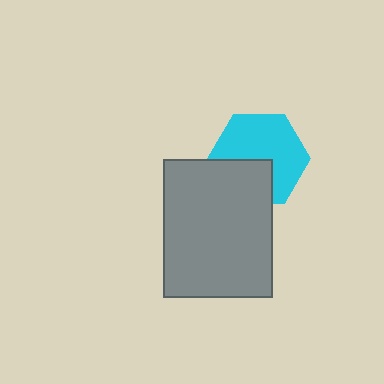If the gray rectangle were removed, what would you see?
You would see the complete cyan hexagon.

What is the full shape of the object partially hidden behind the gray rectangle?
The partially hidden object is a cyan hexagon.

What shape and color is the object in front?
The object in front is a gray rectangle.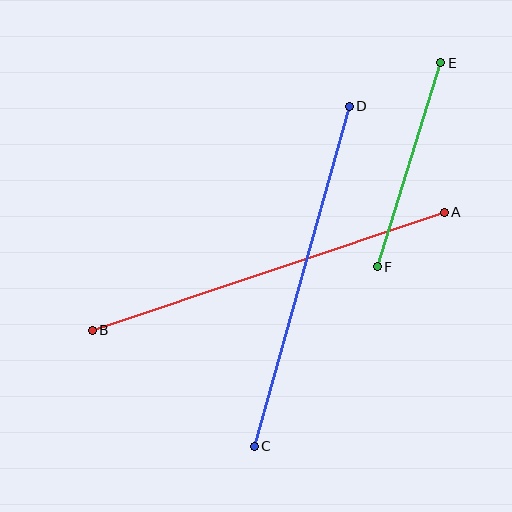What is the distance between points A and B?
The distance is approximately 371 pixels.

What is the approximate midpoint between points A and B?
The midpoint is at approximately (268, 271) pixels.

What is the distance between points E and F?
The distance is approximately 214 pixels.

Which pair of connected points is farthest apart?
Points A and B are farthest apart.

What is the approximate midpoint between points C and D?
The midpoint is at approximately (302, 276) pixels.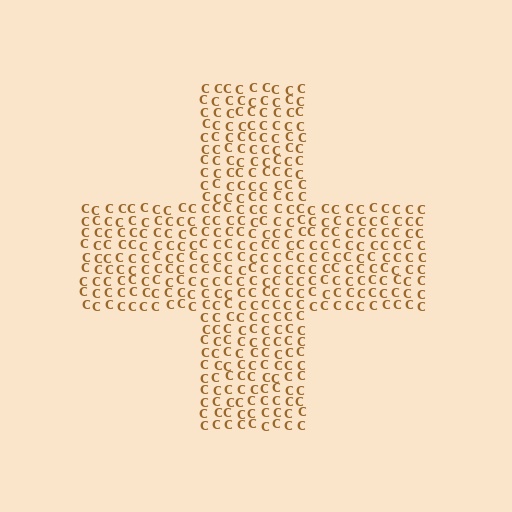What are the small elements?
The small elements are letter C's.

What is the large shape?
The large shape is a cross.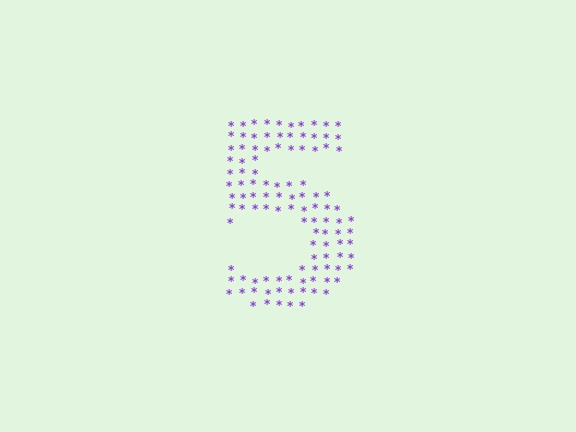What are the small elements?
The small elements are asterisks.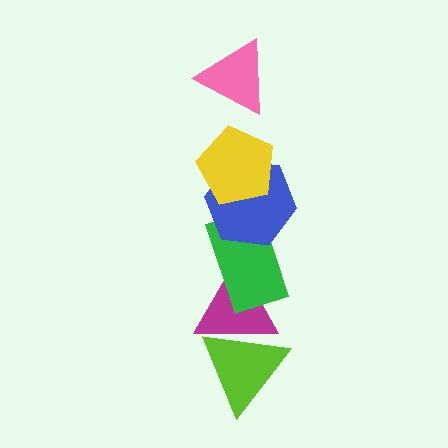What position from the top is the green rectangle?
The green rectangle is 4th from the top.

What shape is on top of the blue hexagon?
The yellow pentagon is on top of the blue hexagon.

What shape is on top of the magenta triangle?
The green rectangle is on top of the magenta triangle.